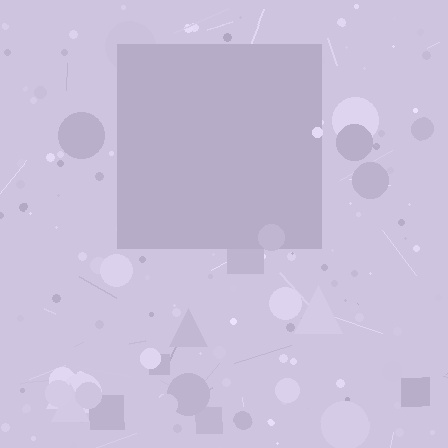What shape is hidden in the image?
A square is hidden in the image.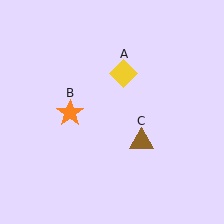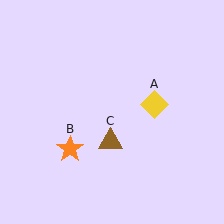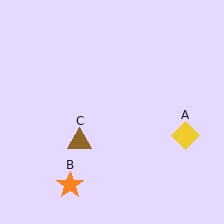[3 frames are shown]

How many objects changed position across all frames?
3 objects changed position: yellow diamond (object A), orange star (object B), brown triangle (object C).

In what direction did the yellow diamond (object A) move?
The yellow diamond (object A) moved down and to the right.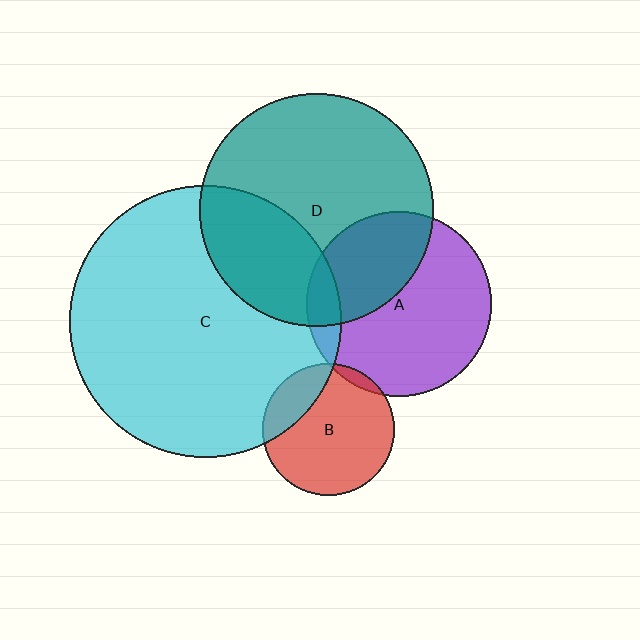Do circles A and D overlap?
Yes.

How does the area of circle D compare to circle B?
Approximately 3.2 times.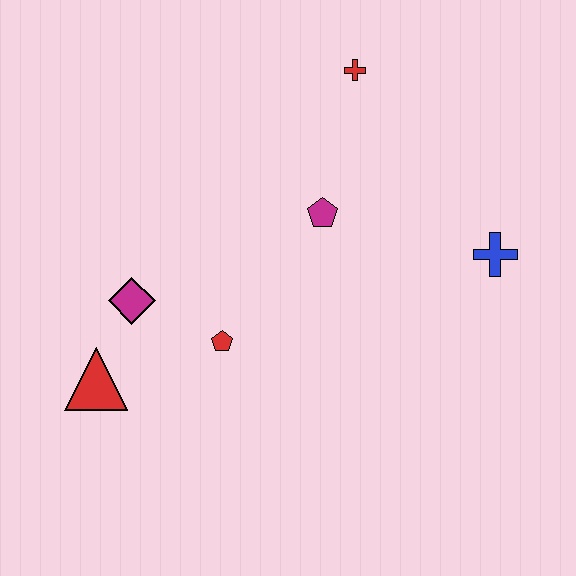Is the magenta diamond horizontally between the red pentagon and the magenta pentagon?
No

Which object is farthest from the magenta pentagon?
The red triangle is farthest from the magenta pentagon.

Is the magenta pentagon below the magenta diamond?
No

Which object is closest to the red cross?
The magenta pentagon is closest to the red cross.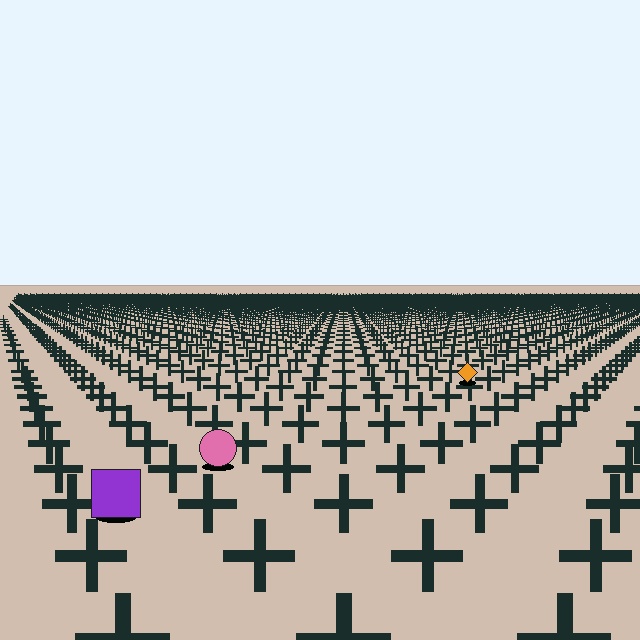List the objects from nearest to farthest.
From nearest to farthest: the purple square, the pink circle, the orange diamond.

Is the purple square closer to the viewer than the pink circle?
Yes. The purple square is closer — you can tell from the texture gradient: the ground texture is coarser near it.